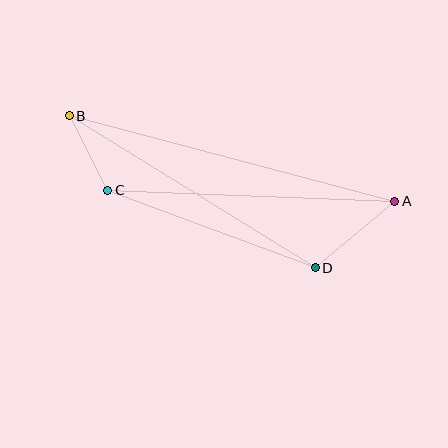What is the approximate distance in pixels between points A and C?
The distance between A and C is approximately 287 pixels.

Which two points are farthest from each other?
Points A and B are farthest from each other.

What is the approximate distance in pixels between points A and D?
The distance between A and D is approximately 104 pixels.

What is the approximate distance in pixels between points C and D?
The distance between C and D is approximately 221 pixels.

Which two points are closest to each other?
Points B and C are closest to each other.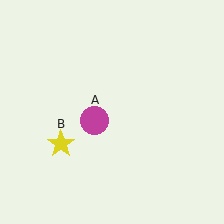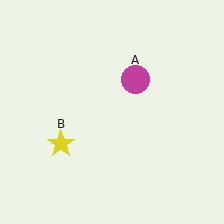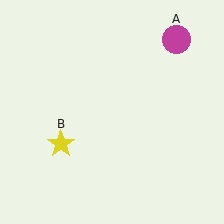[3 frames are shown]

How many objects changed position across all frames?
1 object changed position: magenta circle (object A).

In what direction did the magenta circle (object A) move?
The magenta circle (object A) moved up and to the right.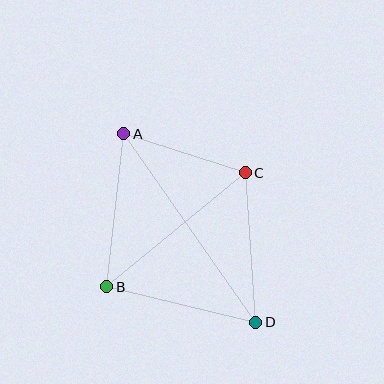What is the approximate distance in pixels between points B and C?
The distance between B and C is approximately 179 pixels.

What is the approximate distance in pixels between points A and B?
The distance between A and B is approximately 154 pixels.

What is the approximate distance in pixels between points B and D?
The distance between B and D is approximately 153 pixels.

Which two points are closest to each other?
Points A and C are closest to each other.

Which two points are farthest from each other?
Points A and D are farthest from each other.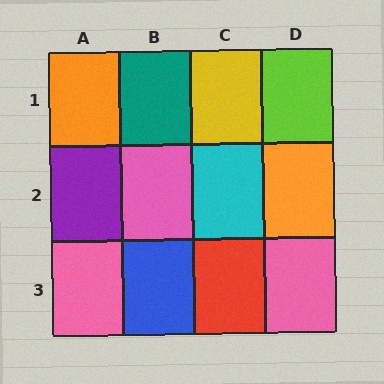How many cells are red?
1 cell is red.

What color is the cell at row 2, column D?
Orange.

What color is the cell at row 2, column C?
Cyan.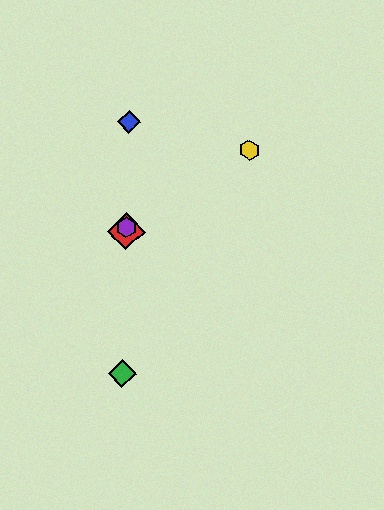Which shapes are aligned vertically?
The red diamond, the blue diamond, the green diamond, the purple hexagon are aligned vertically.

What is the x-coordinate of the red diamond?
The red diamond is at x≈126.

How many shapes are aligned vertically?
4 shapes (the red diamond, the blue diamond, the green diamond, the purple hexagon) are aligned vertically.